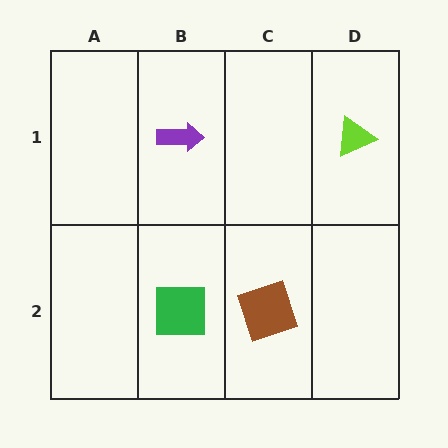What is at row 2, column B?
A green square.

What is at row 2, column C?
A brown square.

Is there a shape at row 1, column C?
No, that cell is empty.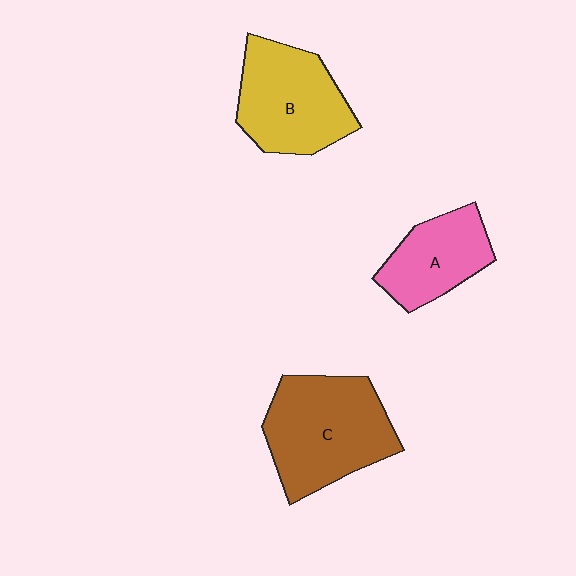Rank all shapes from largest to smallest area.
From largest to smallest: C (brown), B (yellow), A (pink).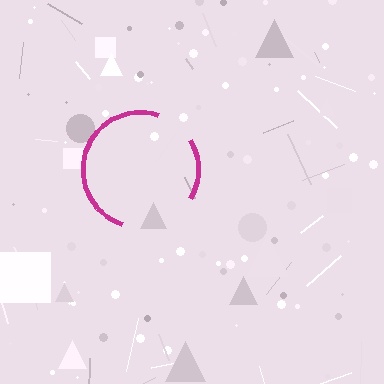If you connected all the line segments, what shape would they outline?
They would outline a circle.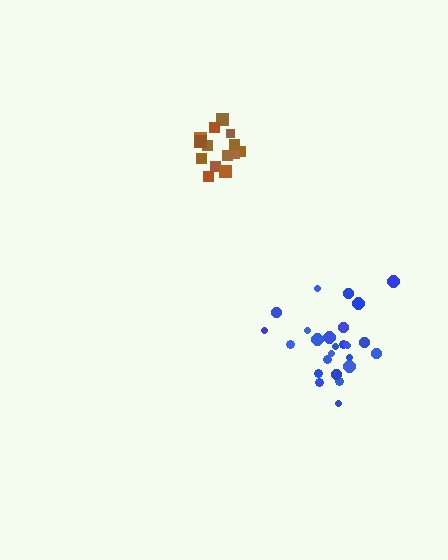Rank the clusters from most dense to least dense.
brown, blue.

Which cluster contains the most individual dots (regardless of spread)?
Blue (26).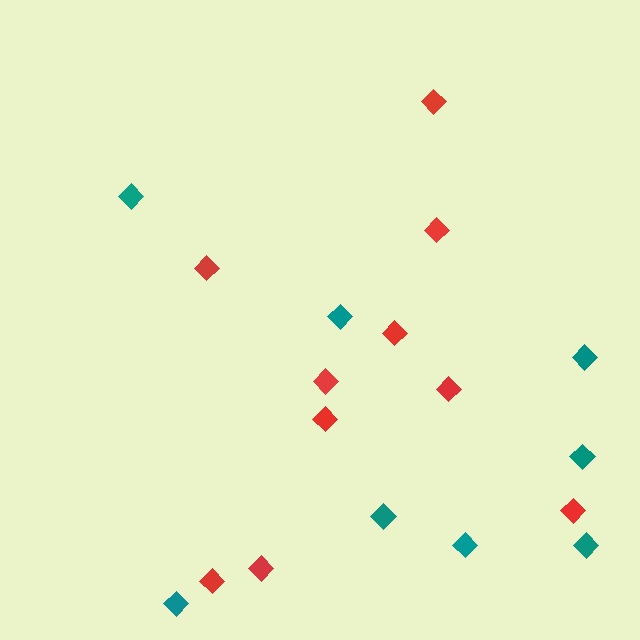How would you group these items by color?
There are 2 groups: one group of red diamonds (10) and one group of teal diamonds (8).